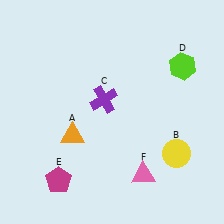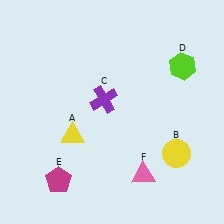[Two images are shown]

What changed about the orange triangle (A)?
In Image 1, A is orange. In Image 2, it changed to yellow.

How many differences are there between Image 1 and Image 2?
There is 1 difference between the two images.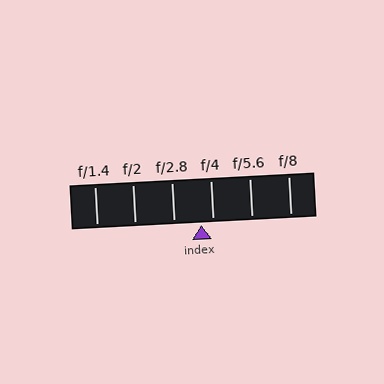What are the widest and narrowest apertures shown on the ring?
The widest aperture shown is f/1.4 and the narrowest is f/8.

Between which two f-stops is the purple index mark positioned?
The index mark is between f/2.8 and f/4.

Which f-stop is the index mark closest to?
The index mark is closest to f/4.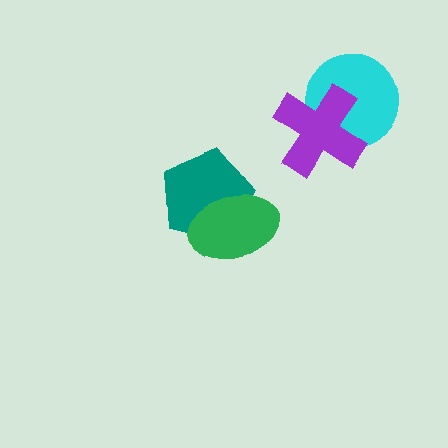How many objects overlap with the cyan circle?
1 object overlaps with the cyan circle.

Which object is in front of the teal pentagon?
The green ellipse is in front of the teal pentagon.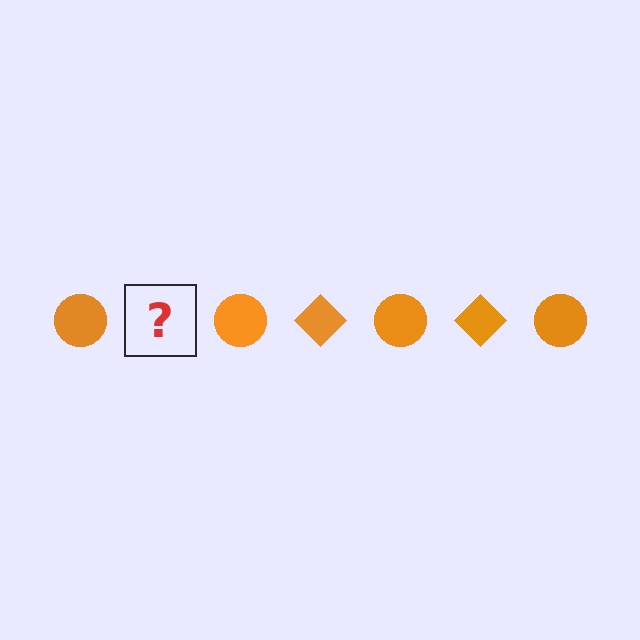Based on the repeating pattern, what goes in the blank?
The blank should be an orange diamond.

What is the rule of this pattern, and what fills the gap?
The rule is that the pattern cycles through circle, diamond shapes in orange. The gap should be filled with an orange diamond.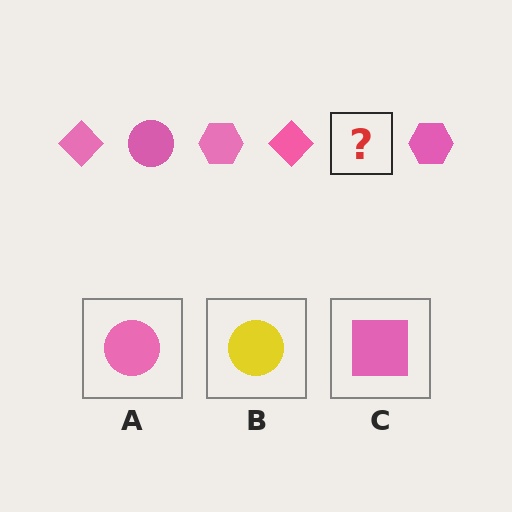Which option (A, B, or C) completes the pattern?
A.